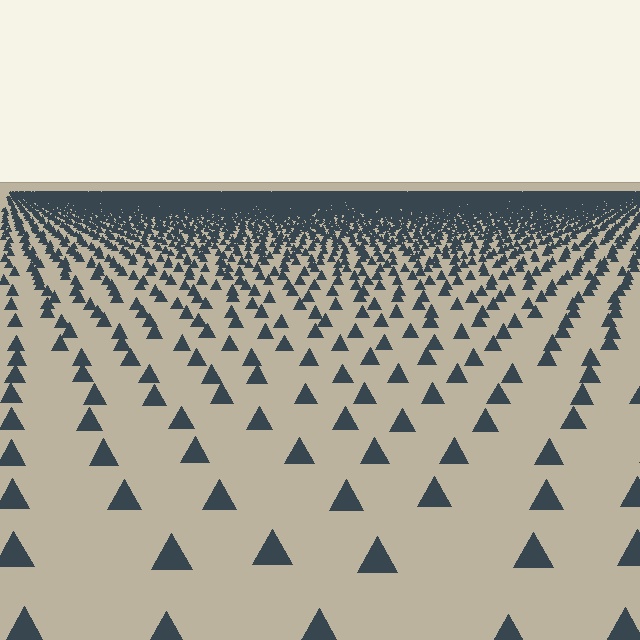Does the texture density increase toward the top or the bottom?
Density increases toward the top.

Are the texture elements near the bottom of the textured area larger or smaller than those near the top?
Larger. Near the bottom, elements are closer to the viewer and appear at a bigger on-screen size.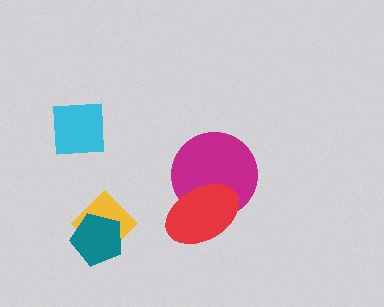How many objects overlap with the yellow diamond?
1 object overlaps with the yellow diamond.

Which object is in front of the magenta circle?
The red ellipse is in front of the magenta circle.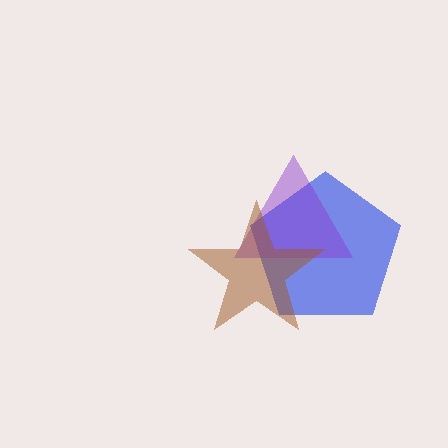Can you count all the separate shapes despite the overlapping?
Yes, there are 3 separate shapes.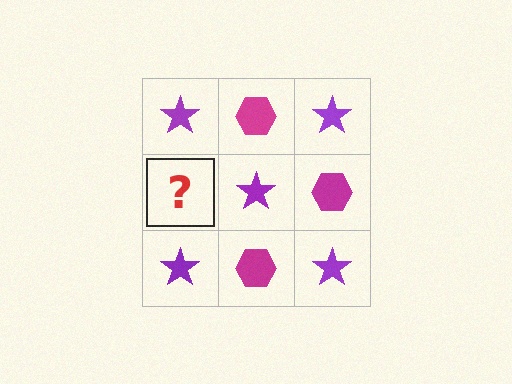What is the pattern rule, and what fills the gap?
The rule is that it alternates purple star and magenta hexagon in a checkerboard pattern. The gap should be filled with a magenta hexagon.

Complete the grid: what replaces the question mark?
The question mark should be replaced with a magenta hexagon.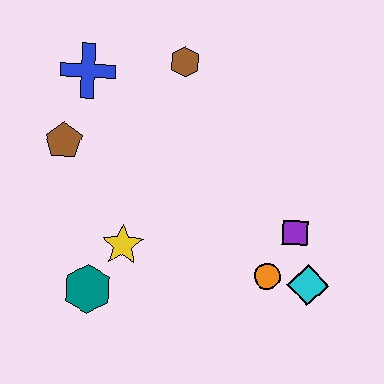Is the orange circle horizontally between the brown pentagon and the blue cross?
No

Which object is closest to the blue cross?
The brown pentagon is closest to the blue cross.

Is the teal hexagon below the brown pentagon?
Yes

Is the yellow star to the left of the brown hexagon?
Yes